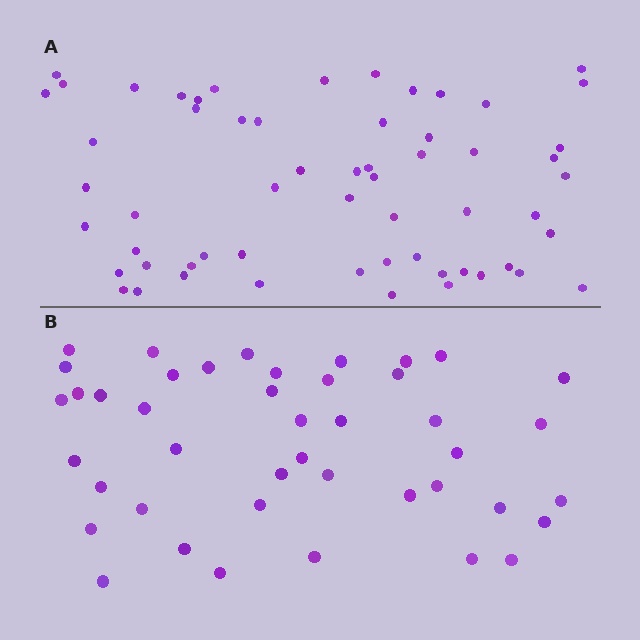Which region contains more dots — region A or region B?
Region A (the top region) has more dots.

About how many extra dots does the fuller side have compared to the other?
Region A has approximately 15 more dots than region B.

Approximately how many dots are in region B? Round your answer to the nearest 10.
About 40 dots. (The exact count is 43, which rounds to 40.)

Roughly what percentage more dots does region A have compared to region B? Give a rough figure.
About 35% more.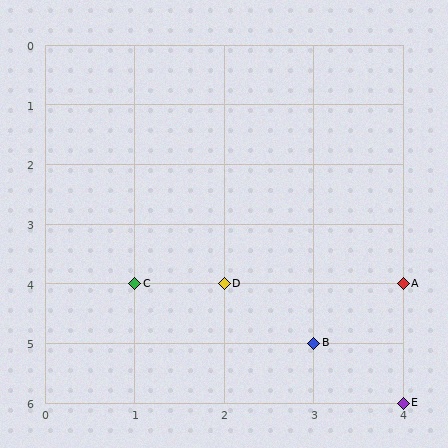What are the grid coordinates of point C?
Point C is at grid coordinates (1, 4).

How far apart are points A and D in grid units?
Points A and D are 2 columns apart.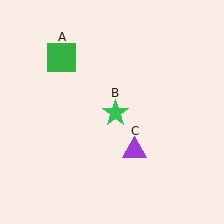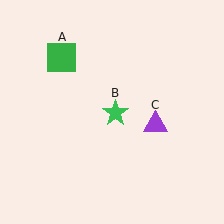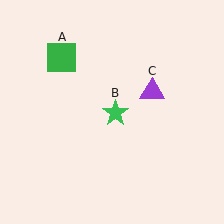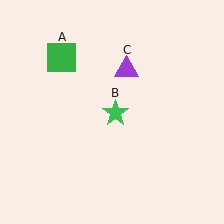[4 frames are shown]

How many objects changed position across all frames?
1 object changed position: purple triangle (object C).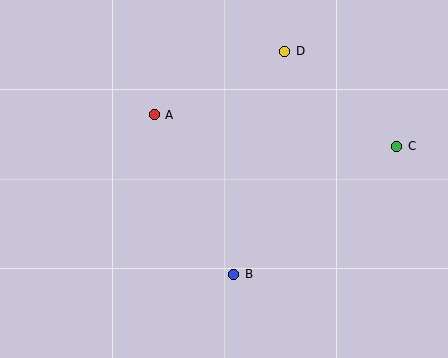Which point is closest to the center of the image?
Point A at (154, 115) is closest to the center.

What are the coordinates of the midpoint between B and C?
The midpoint between B and C is at (315, 210).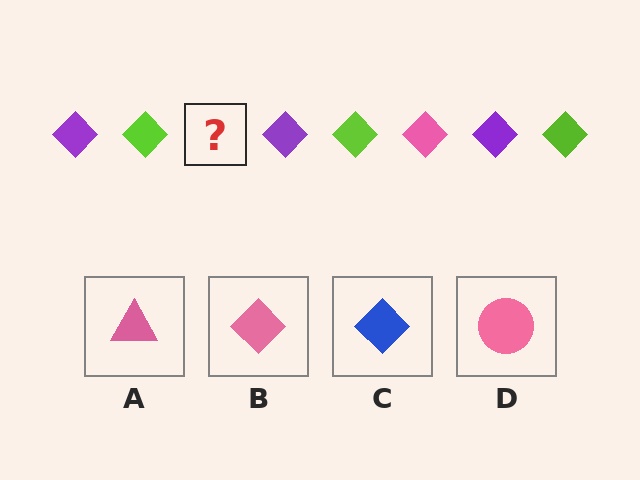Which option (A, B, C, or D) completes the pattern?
B.